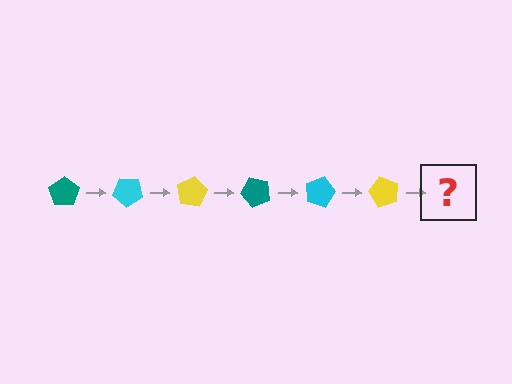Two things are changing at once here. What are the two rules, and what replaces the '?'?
The two rules are that it rotates 40 degrees each step and the color cycles through teal, cyan, and yellow. The '?' should be a teal pentagon, rotated 240 degrees from the start.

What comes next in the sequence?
The next element should be a teal pentagon, rotated 240 degrees from the start.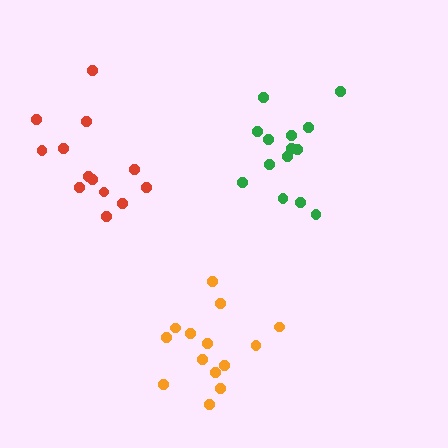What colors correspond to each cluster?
The clusters are colored: red, green, orange.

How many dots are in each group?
Group 1: 13 dots, Group 2: 14 dots, Group 3: 14 dots (41 total).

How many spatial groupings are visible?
There are 3 spatial groupings.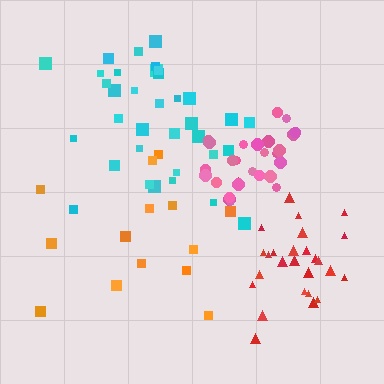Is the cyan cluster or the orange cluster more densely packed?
Cyan.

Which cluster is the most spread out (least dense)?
Orange.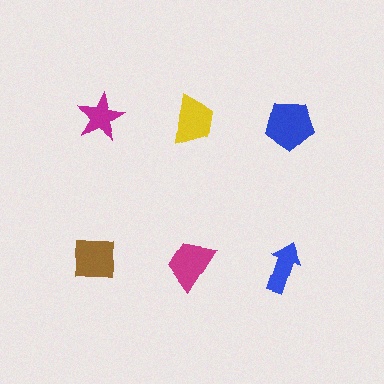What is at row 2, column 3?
A blue arrow.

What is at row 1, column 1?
A magenta star.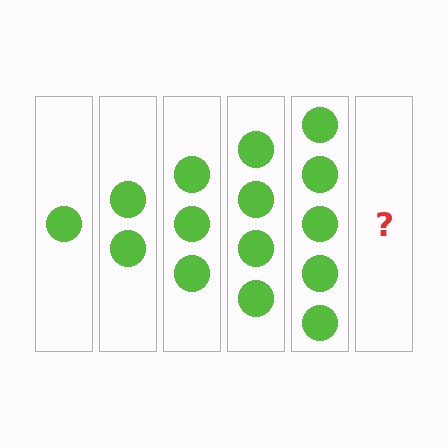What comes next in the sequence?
The next element should be 6 circles.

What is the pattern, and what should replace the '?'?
The pattern is that each step adds one more circle. The '?' should be 6 circles.